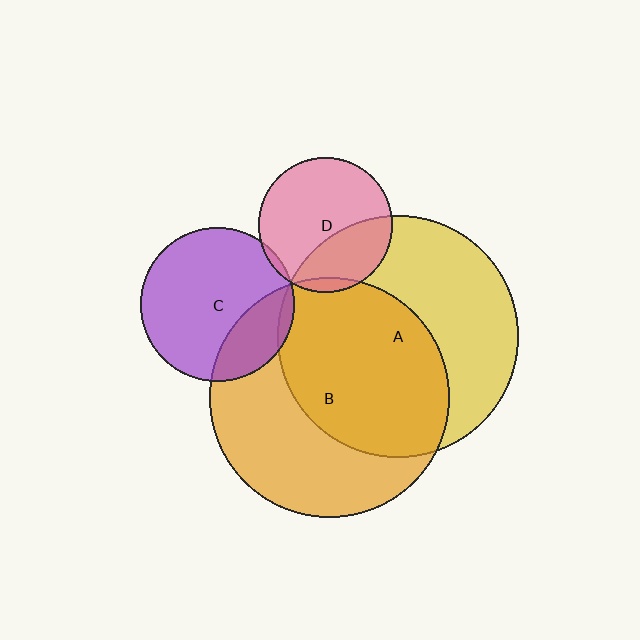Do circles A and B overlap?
Yes.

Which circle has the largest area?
Circle A (yellow).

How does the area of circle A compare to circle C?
Approximately 2.5 times.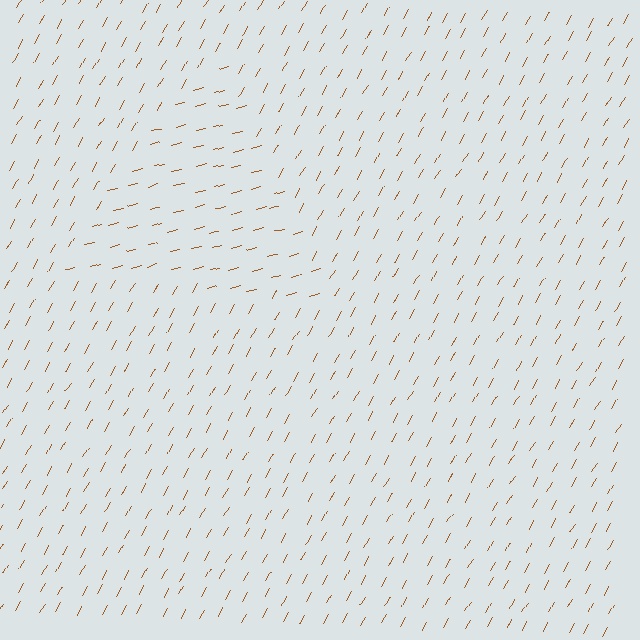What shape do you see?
I see a triangle.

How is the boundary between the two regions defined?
The boundary is defined purely by a change in line orientation (approximately 45 degrees difference). All lines are the same color and thickness.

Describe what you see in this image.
The image is filled with small brown line segments. A triangle region in the image has lines oriented differently from the surrounding lines, creating a visible texture boundary.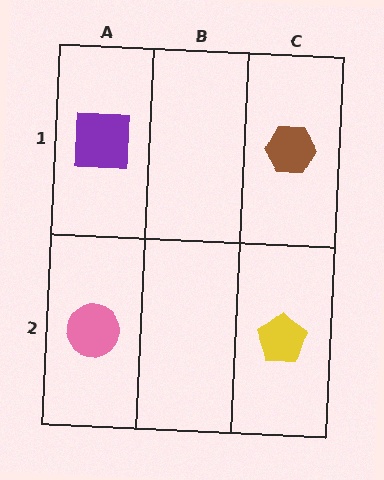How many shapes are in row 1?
2 shapes.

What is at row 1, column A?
A purple square.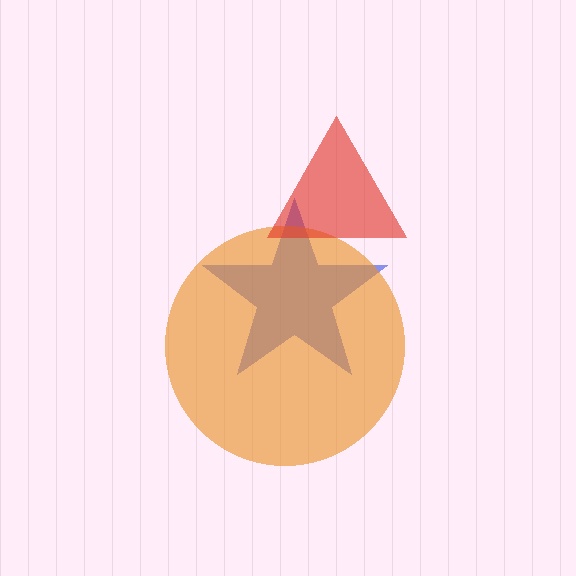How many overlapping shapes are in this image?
There are 3 overlapping shapes in the image.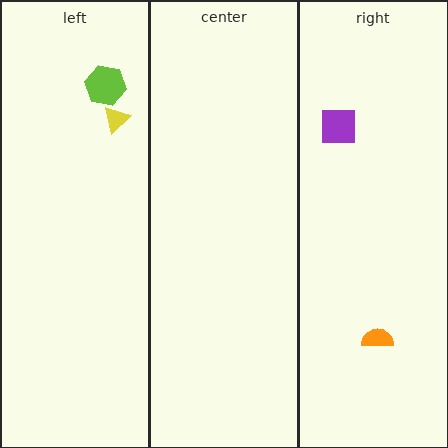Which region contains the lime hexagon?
The left region.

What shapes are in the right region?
The purple square, the orange semicircle.